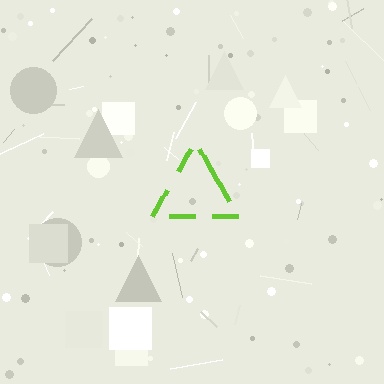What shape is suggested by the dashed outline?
The dashed outline suggests a triangle.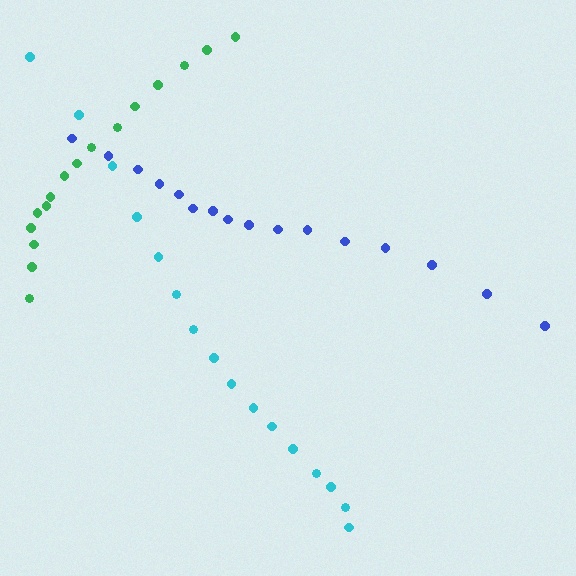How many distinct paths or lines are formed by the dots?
There are 3 distinct paths.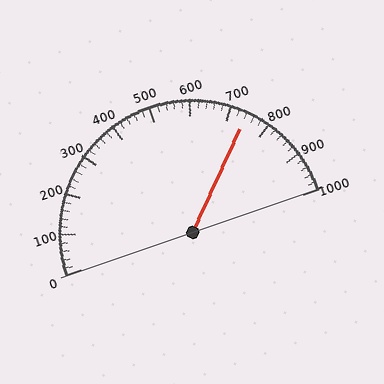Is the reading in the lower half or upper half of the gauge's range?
The reading is in the upper half of the range (0 to 1000).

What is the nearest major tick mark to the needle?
The nearest major tick mark is 700.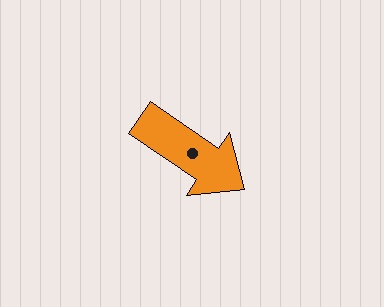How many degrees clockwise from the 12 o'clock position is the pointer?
Approximately 124 degrees.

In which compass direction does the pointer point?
Southeast.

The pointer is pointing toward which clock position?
Roughly 4 o'clock.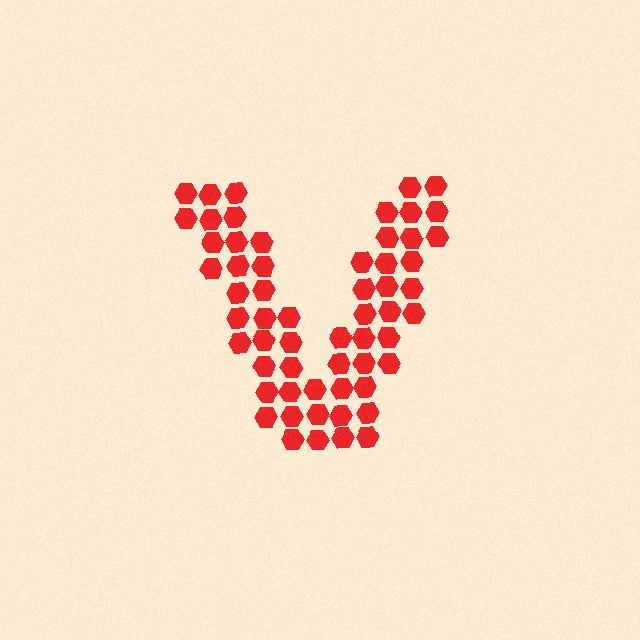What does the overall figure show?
The overall figure shows the letter V.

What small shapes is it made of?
It is made of small hexagons.